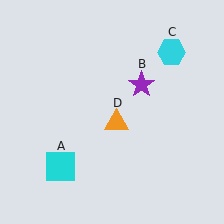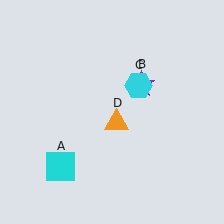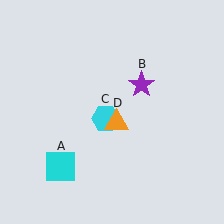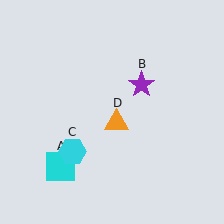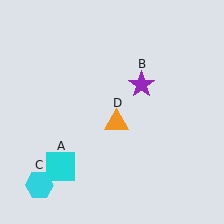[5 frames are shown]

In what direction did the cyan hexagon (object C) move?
The cyan hexagon (object C) moved down and to the left.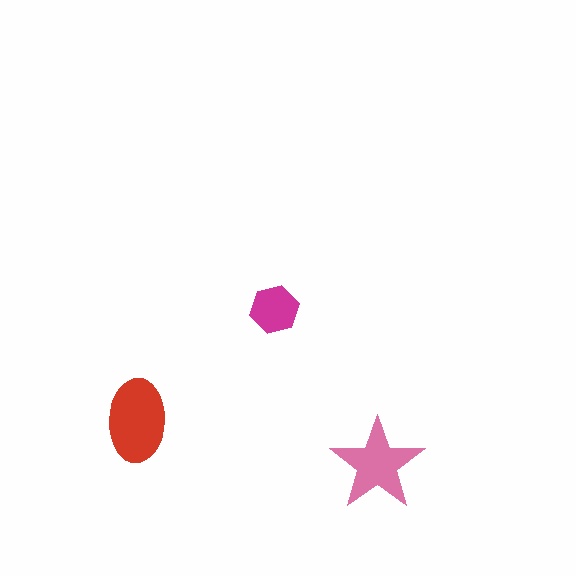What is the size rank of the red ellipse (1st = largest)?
1st.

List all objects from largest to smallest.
The red ellipse, the pink star, the magenta hexagon.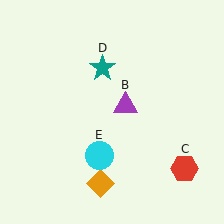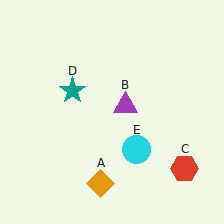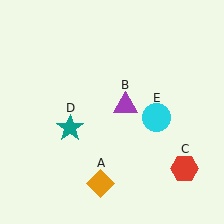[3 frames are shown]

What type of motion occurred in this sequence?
The teal star (object D), cyan circle (object E) rotated counterclockwise around the center of the scene.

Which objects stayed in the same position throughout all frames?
Orange diamond (object A) and purple triangle (object B) and red hexagon (object C) remained stationary.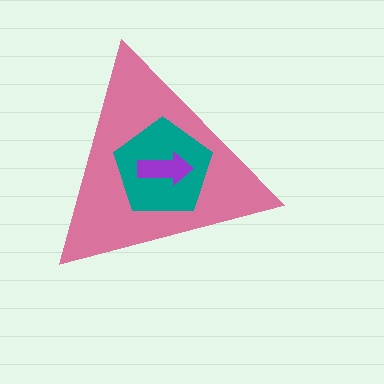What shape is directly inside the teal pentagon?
The purple arrow.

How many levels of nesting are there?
3.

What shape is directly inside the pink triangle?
The teal pentagon.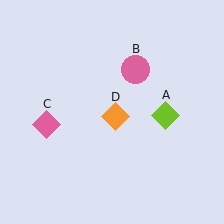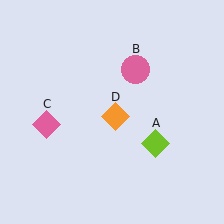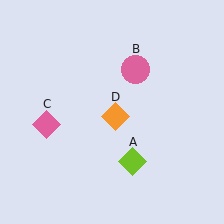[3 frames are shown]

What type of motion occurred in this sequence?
The lime diamond (object A) rotated clockwise around the center of the scene.